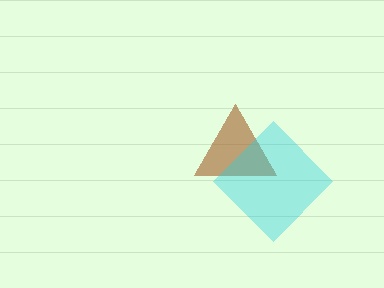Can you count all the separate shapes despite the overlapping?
Yes, there are 2 separate shapes.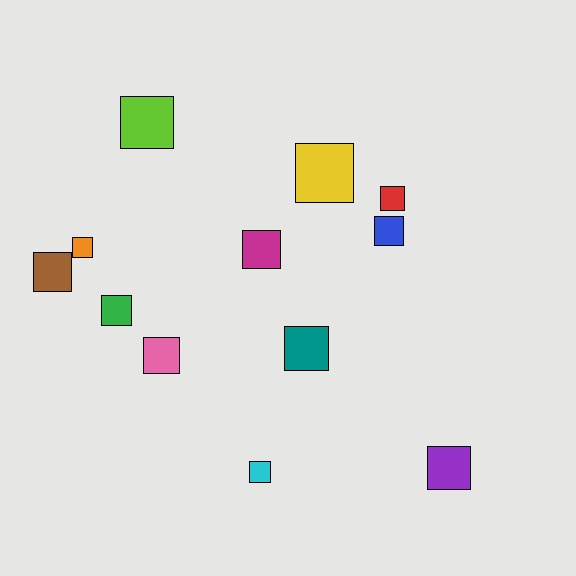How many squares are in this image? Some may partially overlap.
There are 12 squares.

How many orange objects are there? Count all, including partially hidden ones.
There is 1 orange object.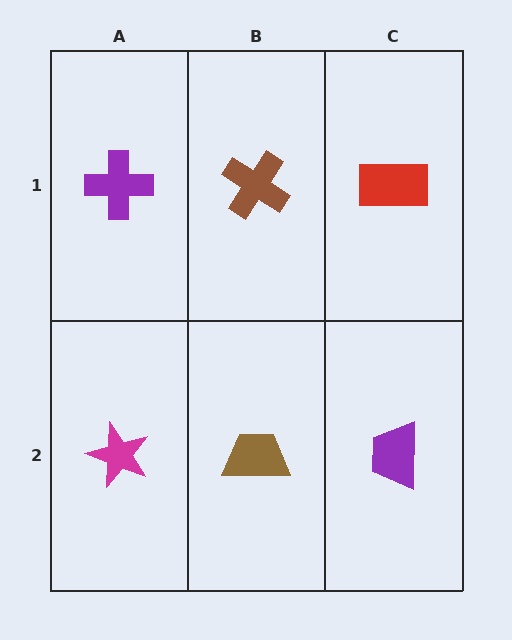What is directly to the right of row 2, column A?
A brown trapezoid.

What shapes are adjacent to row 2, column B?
A brown cross (row 1, column B), a magenta star (row 2, column A), a purple trapezoid (row 2, column C).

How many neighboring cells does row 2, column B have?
3.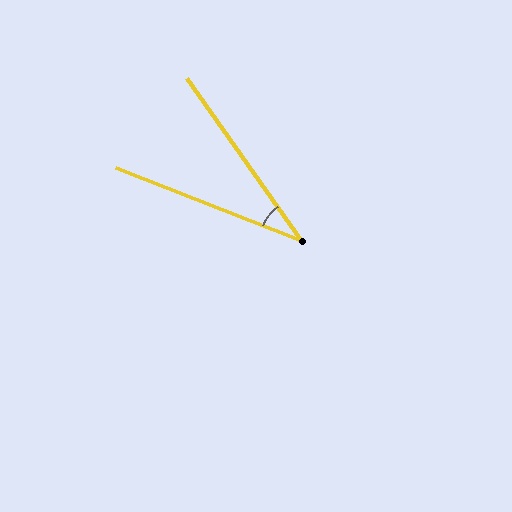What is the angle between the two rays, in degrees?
Approximately 33 degrees.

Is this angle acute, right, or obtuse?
It is acute.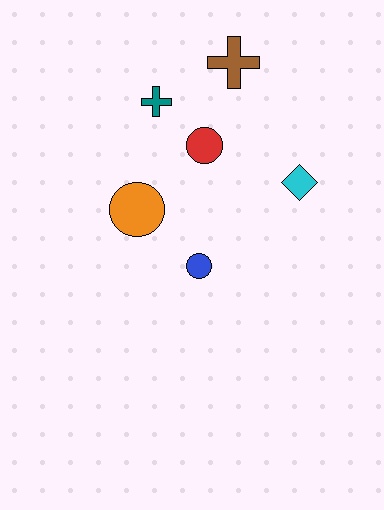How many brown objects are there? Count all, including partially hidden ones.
There is 1 brown object.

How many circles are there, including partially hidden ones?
There are 3 circles.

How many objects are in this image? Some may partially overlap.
There are 6 objects.